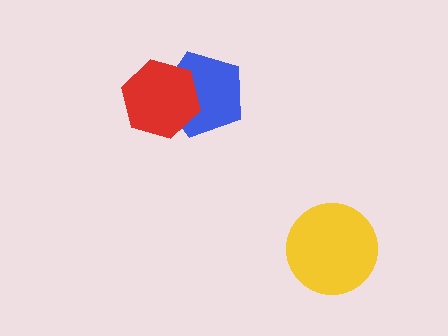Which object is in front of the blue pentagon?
The red hexagon is in front of the blue pentagon.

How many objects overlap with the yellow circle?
0 objects overlap with the yellow circle.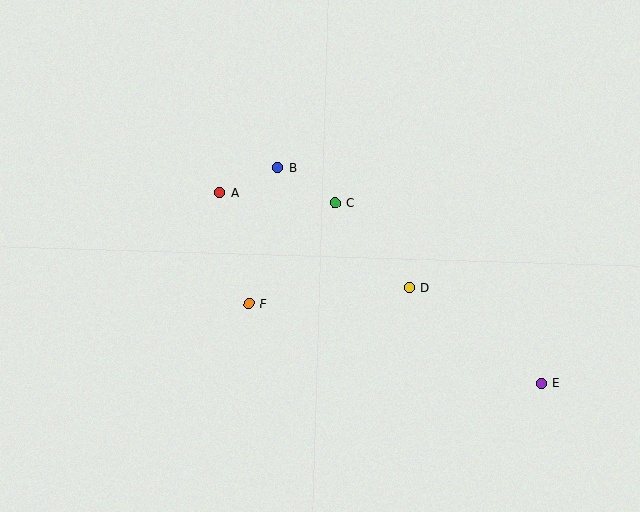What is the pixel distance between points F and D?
The distance between F and D is 161 pixels.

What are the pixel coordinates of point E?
Point E is at (541, 383).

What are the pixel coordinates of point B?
Point B is at (277, 167).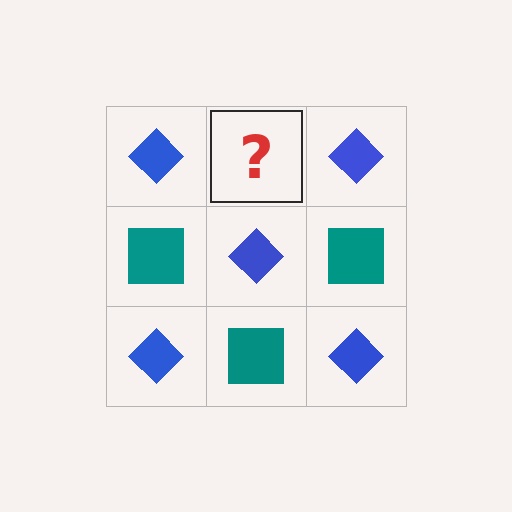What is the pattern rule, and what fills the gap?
The rule is that it alternates blue diamond and teal square in a checkerboard pattern. The gap should be filled with a teal square.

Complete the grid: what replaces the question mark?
The question mark should be replaced with a teal square.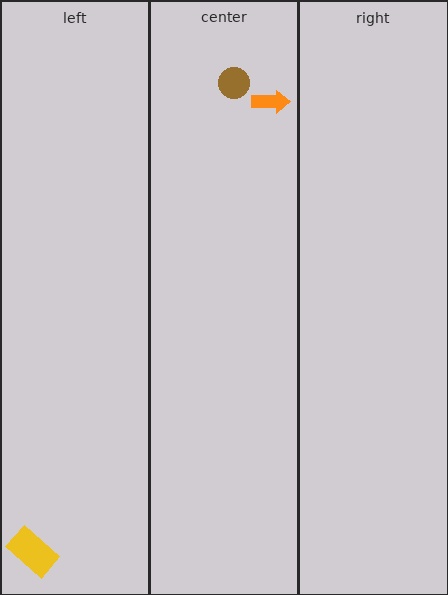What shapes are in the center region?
The orange arrow, the brown circle.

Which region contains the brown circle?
The center region.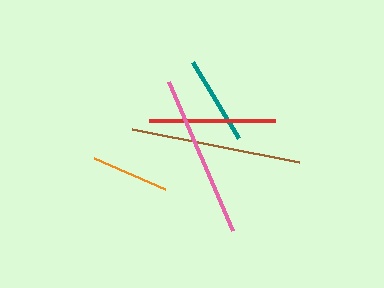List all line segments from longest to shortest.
From longest to shortest: brown, pink, red, teal, orange.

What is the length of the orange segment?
The orange segment is approximately 78 pixels long.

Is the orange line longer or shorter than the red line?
The red line is longer than the orange line.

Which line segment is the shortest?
The orange line is the shortest at approximately 78 pixels.